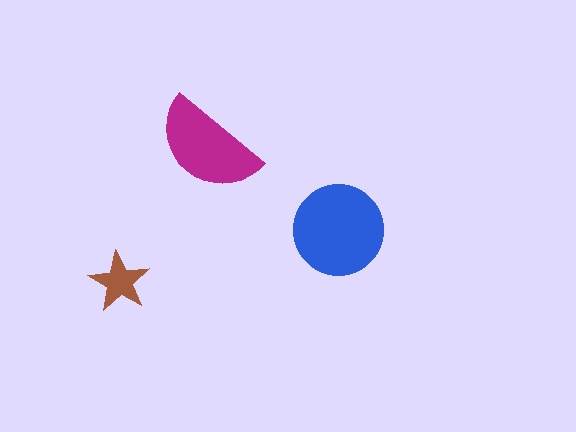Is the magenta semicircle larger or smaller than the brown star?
Larger.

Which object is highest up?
The magenta semicircle is topmost.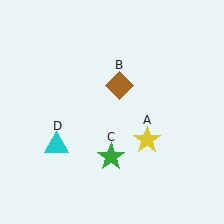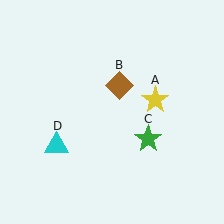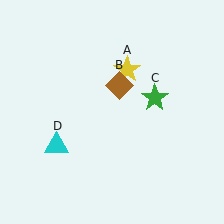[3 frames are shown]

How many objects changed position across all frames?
2 objects changed position: yellow star (object A), green star (object C).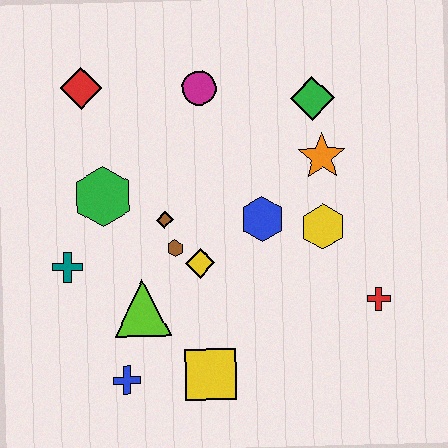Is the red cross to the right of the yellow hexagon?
Yes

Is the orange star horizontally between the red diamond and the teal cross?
No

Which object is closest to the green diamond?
The orange star is closest to the green diamond.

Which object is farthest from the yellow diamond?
The red diamond is farthest from the yellow diamond.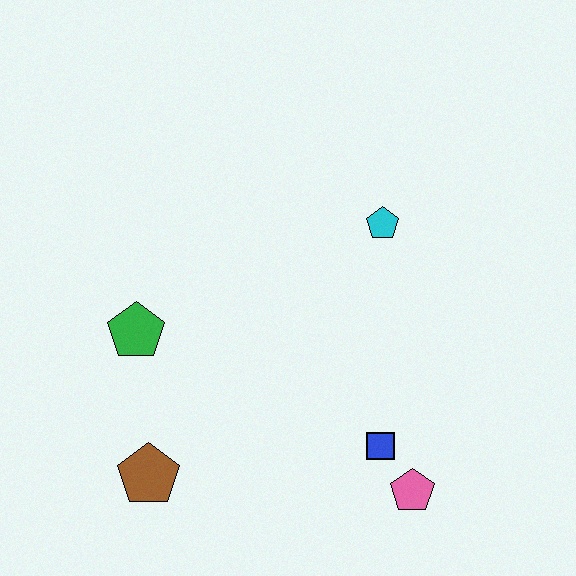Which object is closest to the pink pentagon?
The blue square is closest to the pink pentagon.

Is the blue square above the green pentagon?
No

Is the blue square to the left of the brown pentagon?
No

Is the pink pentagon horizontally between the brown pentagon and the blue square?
No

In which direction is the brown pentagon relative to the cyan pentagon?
The brown pentagon is below the cyan pentagon.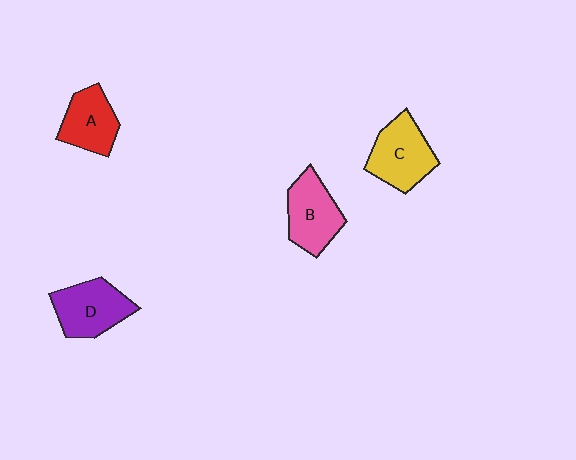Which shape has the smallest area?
Shape A (red).